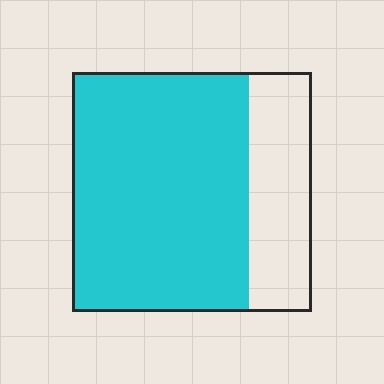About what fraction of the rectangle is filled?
About three quarters (3/4).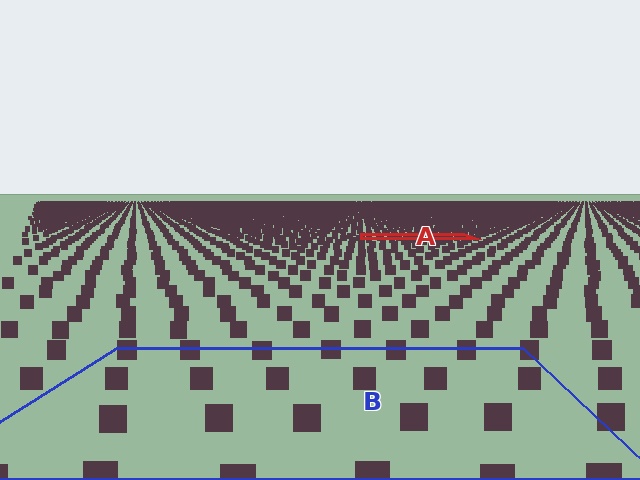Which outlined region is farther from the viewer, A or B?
Region A is farther from the viewer — the texture elements inside it appear smaller and more densely packed.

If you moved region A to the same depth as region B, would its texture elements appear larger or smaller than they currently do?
They would appear larger. At a closer depth, the same texture elements are projected at a bigger on-screen size.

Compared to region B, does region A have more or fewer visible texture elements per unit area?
Region A has more texture elements per unit area — they are packed more densely because it is farther away.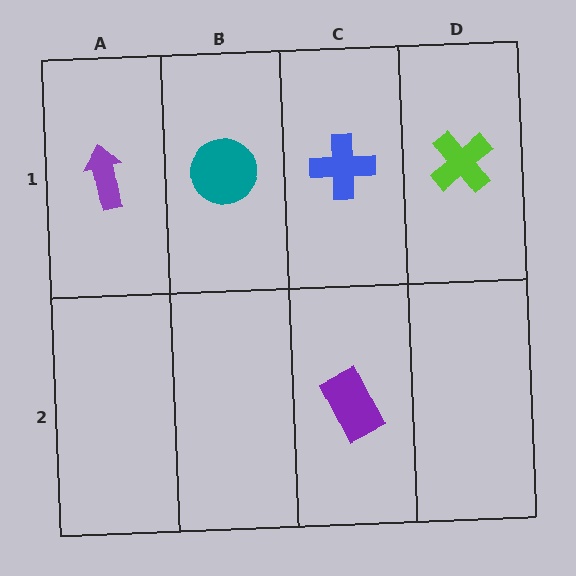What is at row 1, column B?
A teal circle.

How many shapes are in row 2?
1 shape.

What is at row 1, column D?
A lime cross.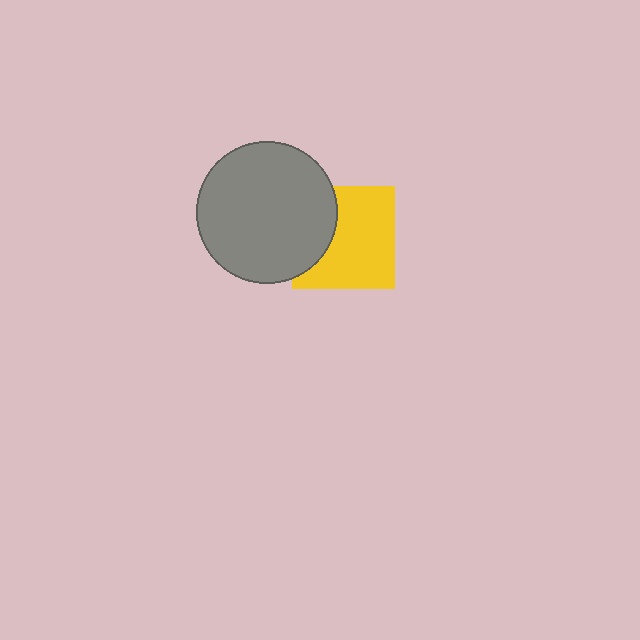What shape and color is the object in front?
The object in front is a gray circle.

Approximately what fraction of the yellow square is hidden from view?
Roughly 32% of the yellow square is hidden behind the gray circle.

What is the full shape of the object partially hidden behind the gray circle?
The partially hidden object is a yellow square.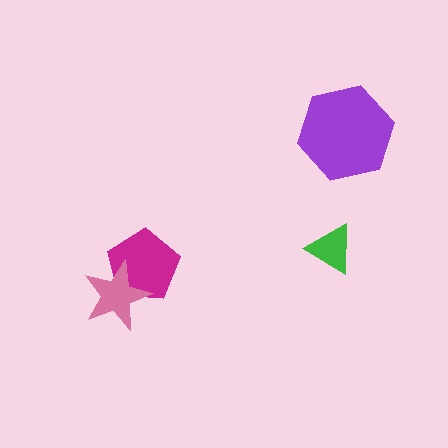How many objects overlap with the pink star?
1 object overlaps with the pink star.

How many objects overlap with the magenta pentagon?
1 object overlaps with the magenta pentagon.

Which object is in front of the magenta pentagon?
The pink star is in front of the magenta pentagon.